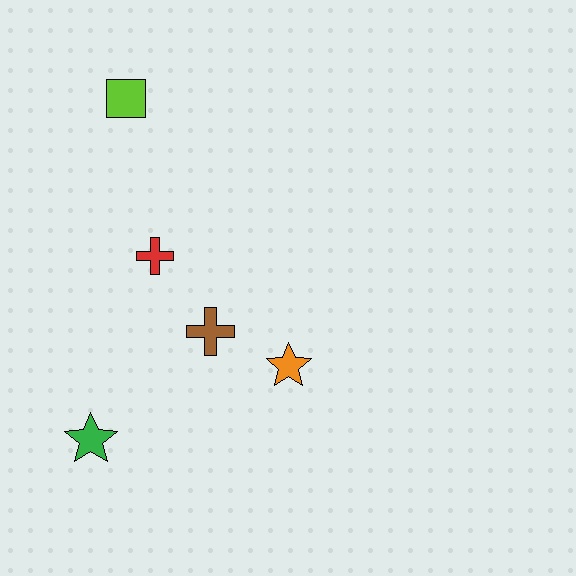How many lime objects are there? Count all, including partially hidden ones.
There is 1 lime object.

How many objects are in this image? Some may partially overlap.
There are 5 objects.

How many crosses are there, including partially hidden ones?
There are 2 crosses.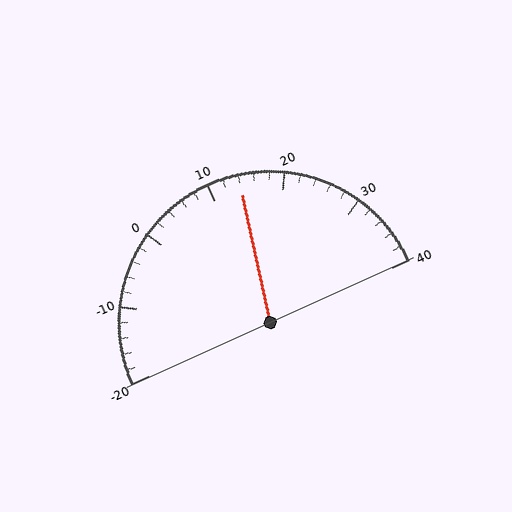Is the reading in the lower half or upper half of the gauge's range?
The reading is in the upper half of the range (-20 to 40).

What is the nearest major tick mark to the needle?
The nearest major tick mark is 10.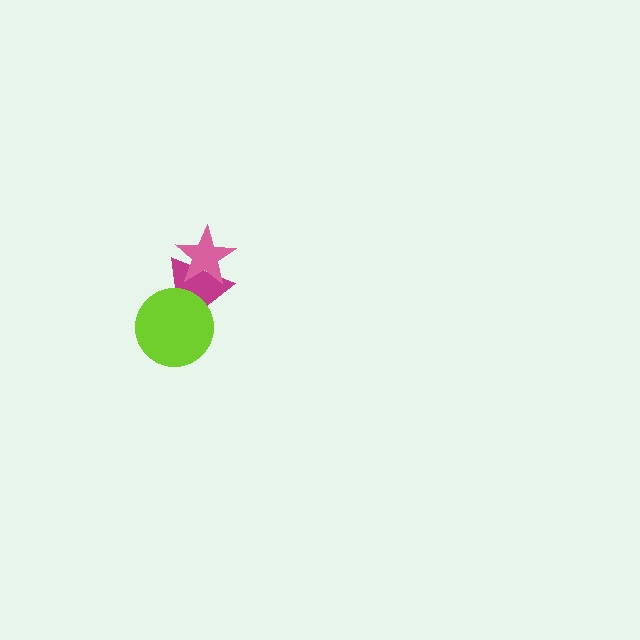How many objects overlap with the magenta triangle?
2 objects overlap with the magenta triangle.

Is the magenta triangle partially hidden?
Yes, it is partially covered by another shape.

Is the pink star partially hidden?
No, no other shape covers it.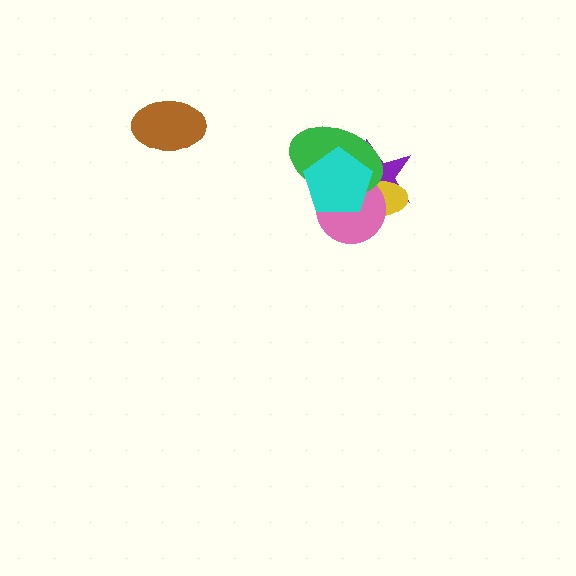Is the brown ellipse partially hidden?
No, no other shape covers it.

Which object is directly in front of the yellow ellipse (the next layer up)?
The pink circle is directly in front of the yellow ellipse.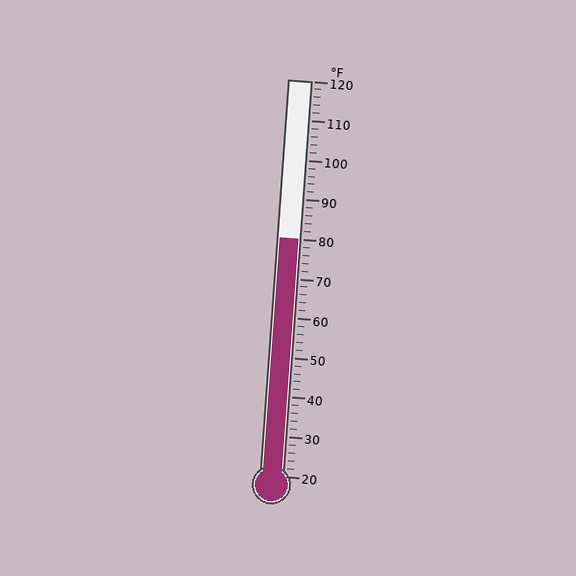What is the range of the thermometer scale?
The thermometer scale ranges from 20°F to 120°F.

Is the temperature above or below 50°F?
The temperature is above 50°F.